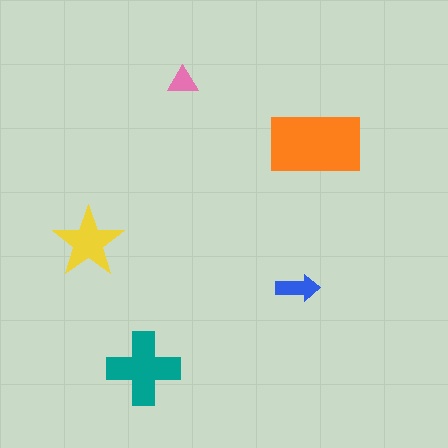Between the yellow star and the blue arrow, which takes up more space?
The yellow star.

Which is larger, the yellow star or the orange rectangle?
The orange rectangle.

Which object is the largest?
The orange rectangle.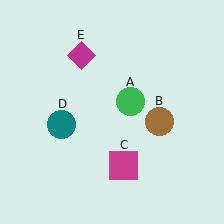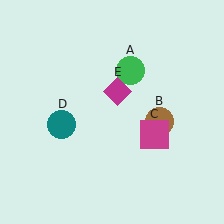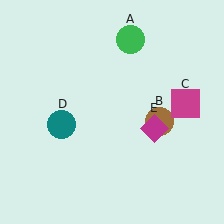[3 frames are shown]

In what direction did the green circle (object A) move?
The green circle (object A) moved up.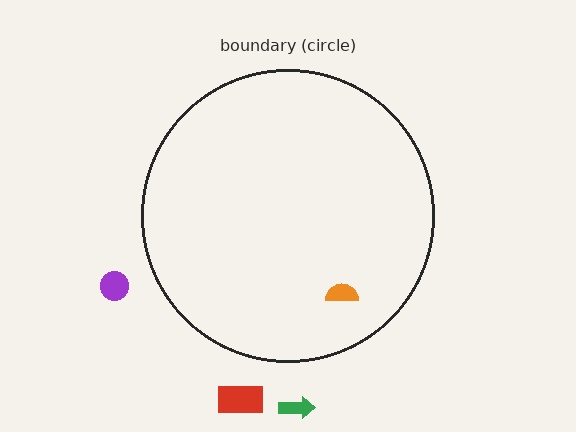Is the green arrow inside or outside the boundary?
Outside.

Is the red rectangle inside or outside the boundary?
Outside.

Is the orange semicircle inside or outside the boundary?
Inside.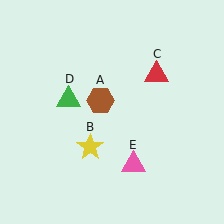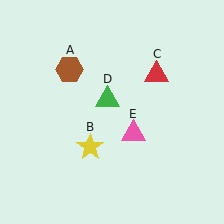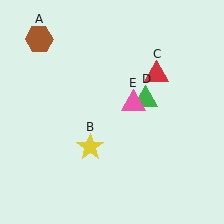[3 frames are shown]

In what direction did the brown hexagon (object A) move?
The brown hexagon (object A) moved up and to the left.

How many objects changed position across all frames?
3 objects changed position: brown hexagon (object A), green triangle (object D), pink triangle (object E).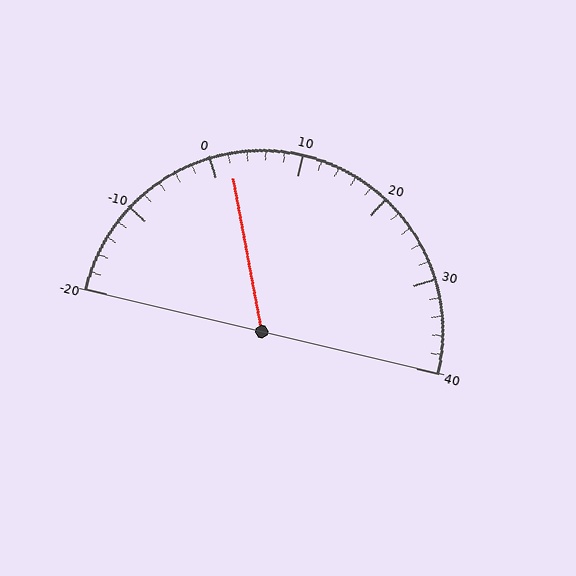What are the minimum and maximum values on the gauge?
The gauge ranges from -20 to 40.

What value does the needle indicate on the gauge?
The needle indicates approximately 2.